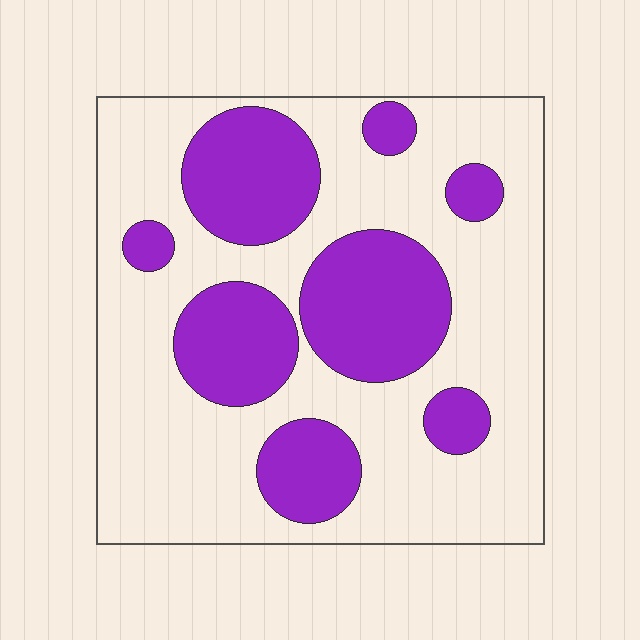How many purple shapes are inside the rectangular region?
8.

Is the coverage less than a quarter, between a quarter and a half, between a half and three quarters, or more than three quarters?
Between a quarter and a half.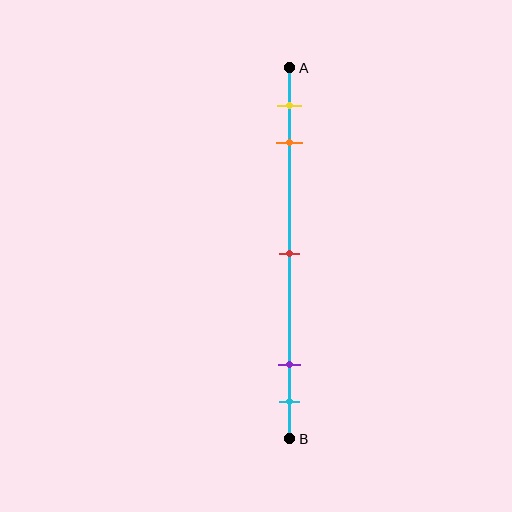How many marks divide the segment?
There are 5 marks dividing the segment.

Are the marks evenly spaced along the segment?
No, the marks are not evenly spaced.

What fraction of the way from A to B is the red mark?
The red mark is approximately 50% (0.5) of the way from A to B.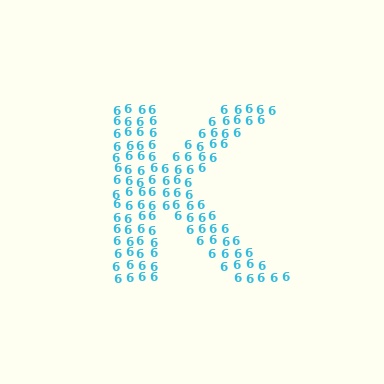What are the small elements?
The small elements are digit 6's.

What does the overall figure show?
The overall figure shows the letter K.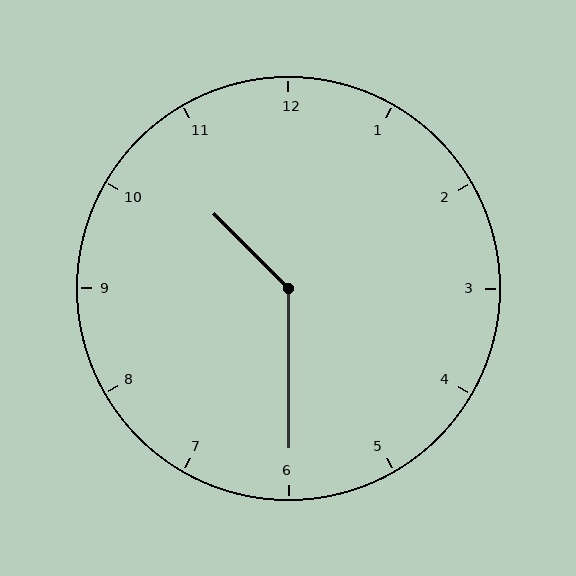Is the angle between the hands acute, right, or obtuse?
It is obtuse.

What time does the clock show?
10:30.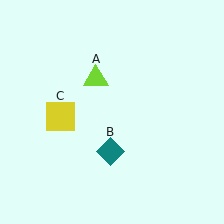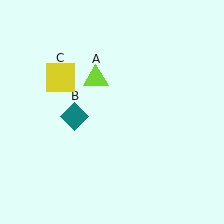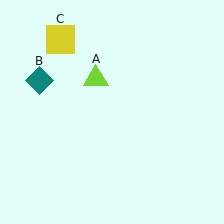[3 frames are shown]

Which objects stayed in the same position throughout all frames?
Lime triangle (object A) remained stationary.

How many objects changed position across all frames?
2 objects changed position: teal diamond (object B), yellow square (object C).